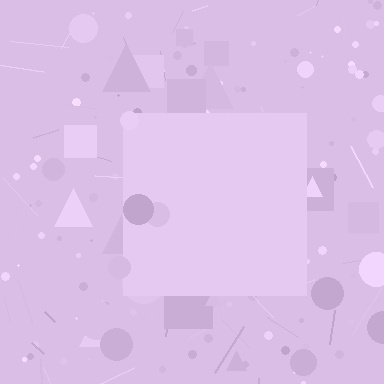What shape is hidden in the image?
A square is hidden in the image.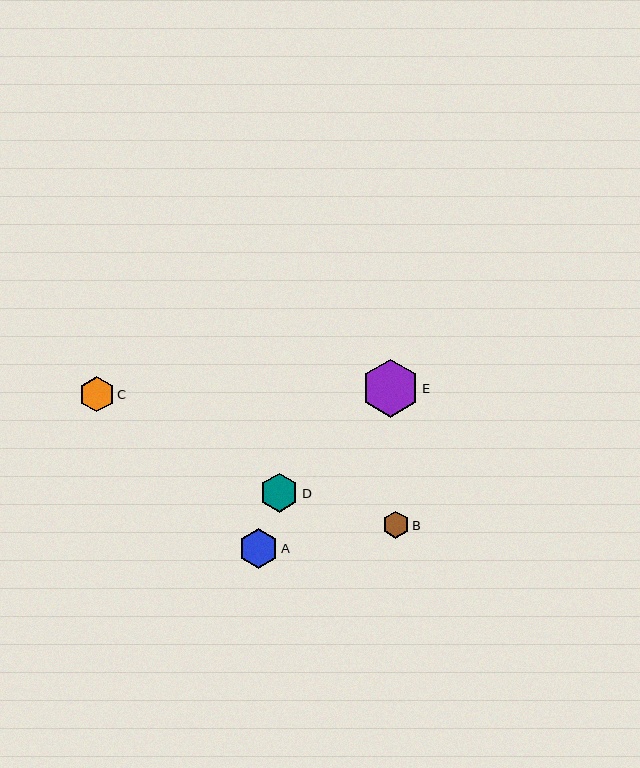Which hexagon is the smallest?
Hexagon B is the smallest with a size of approximately 27 pixels.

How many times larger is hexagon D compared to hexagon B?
Hexagon D is approximately 1.4 times the size of hexagon B.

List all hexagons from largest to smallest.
From largest to smallest: E, A, D, C, B.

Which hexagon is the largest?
Hexagon E is the largest with a size of approximately 58 pixels.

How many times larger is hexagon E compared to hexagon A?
Hexagon E is approximately 1.5 times the size of hexagon A.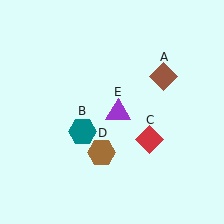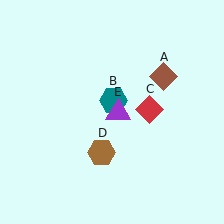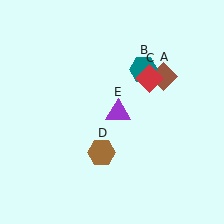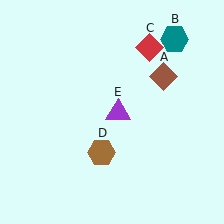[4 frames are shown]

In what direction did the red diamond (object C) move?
The red diamond (object C) moved up.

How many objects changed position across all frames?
2 objects changed position: teal hexagon (object B), red diamond (object C).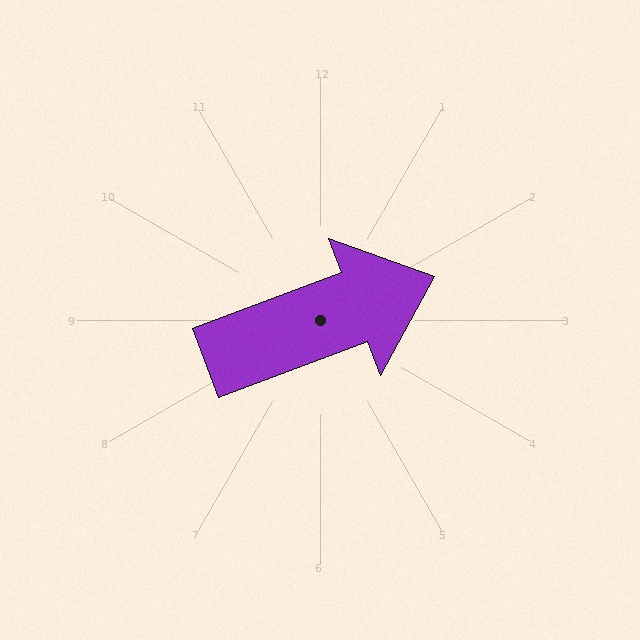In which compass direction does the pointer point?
East.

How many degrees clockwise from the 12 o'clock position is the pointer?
Approximately 69 degrees.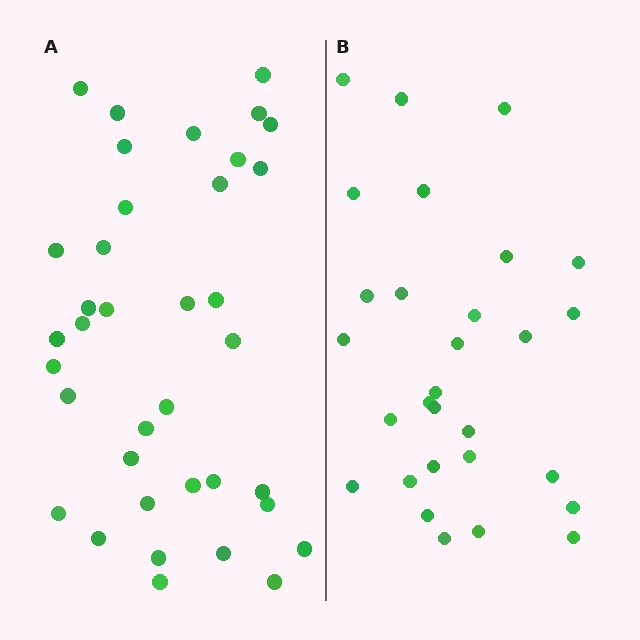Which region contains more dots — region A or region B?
Region A (the left region) has more dots.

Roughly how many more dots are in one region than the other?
Region A has roughly 8 or so more dots than region B.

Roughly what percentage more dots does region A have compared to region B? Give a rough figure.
About 30% more.